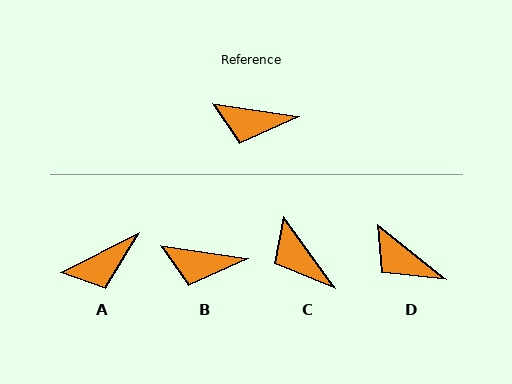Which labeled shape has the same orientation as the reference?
B.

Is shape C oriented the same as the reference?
No, it is off by about 46 degrees.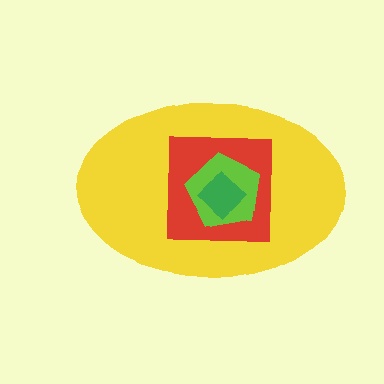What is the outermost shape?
The yellow ellipse.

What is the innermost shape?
The green diamond.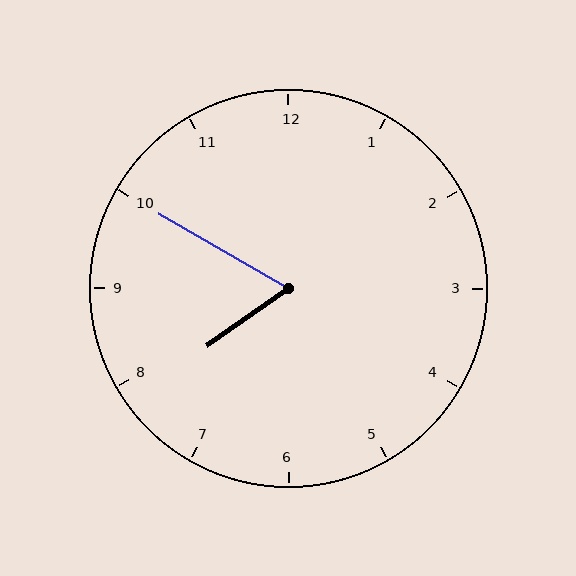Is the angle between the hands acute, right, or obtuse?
It is acute.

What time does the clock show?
7:50.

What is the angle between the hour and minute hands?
Approximately 65 degrees.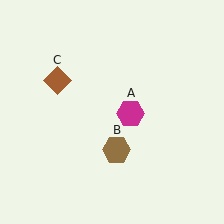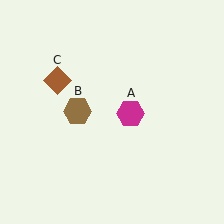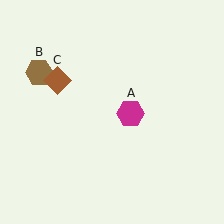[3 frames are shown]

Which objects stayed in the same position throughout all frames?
Magenta hexagon (object A) and brown diamond (object C) remained stationary.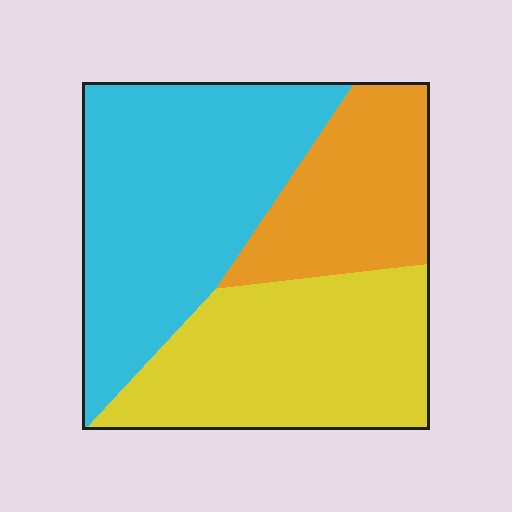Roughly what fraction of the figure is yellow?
Yellow covers roughly 35% of the figure.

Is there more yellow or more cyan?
Cyan.